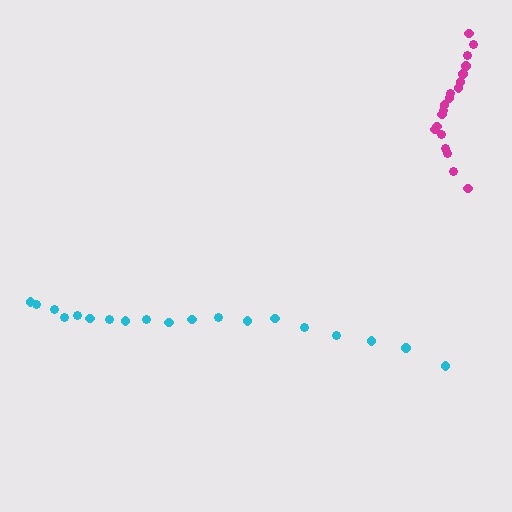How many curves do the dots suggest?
There are 2 distinct paths.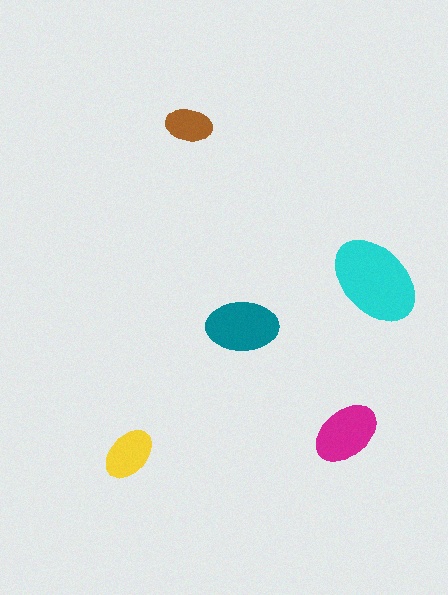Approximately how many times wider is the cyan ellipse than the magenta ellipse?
About 1.5 times wider.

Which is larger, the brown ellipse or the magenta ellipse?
The magenta one.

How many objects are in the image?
There are 5 objects in the image.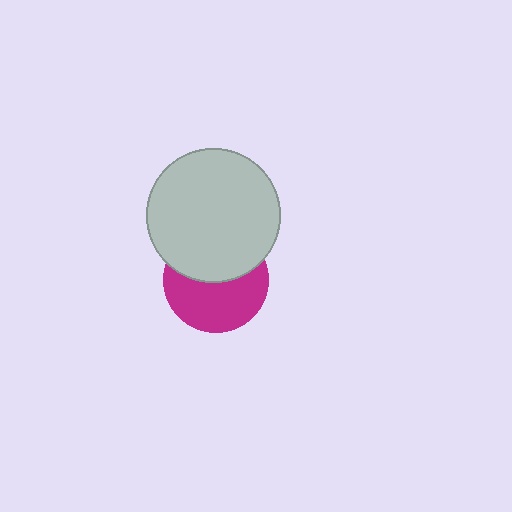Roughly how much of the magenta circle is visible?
About half of it is visible (roughly 55%).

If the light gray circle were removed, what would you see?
You would see the complete magenta circle.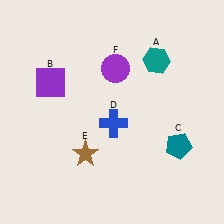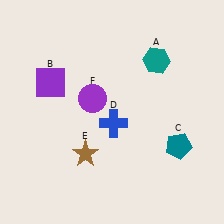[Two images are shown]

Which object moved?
The purple circle (F) moved down.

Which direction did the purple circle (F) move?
The purple circle (F) moved down.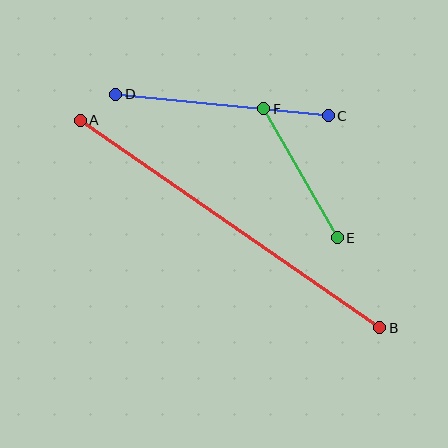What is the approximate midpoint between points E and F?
The midpoint is at approximately (300, 173) pixels.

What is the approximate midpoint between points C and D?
The midpoint is at approximately (222, 105) pixels.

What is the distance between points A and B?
The distance is approximately 364 pixels.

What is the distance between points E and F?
The distance is approximately 149 pixels.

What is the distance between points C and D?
The distance is approximately 214 pixels.